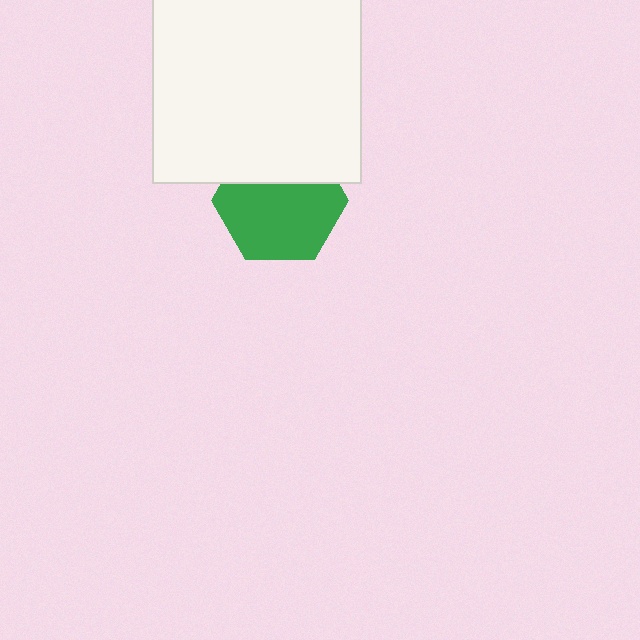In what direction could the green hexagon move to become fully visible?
The green hexagon could move down. That would shift it out from behind the white rectangle entirely.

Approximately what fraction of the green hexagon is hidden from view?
Roughly 33% of the green hexagon is hidden behind the white rectangle.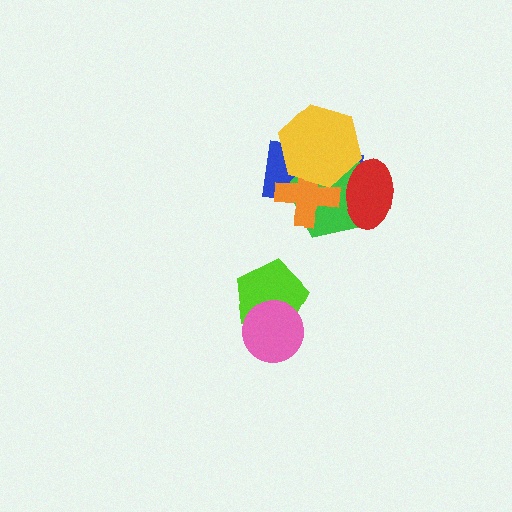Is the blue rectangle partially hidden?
Yes, it is partially covered by another shape.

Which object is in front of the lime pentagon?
The pink circle is in front of the lime pentagon.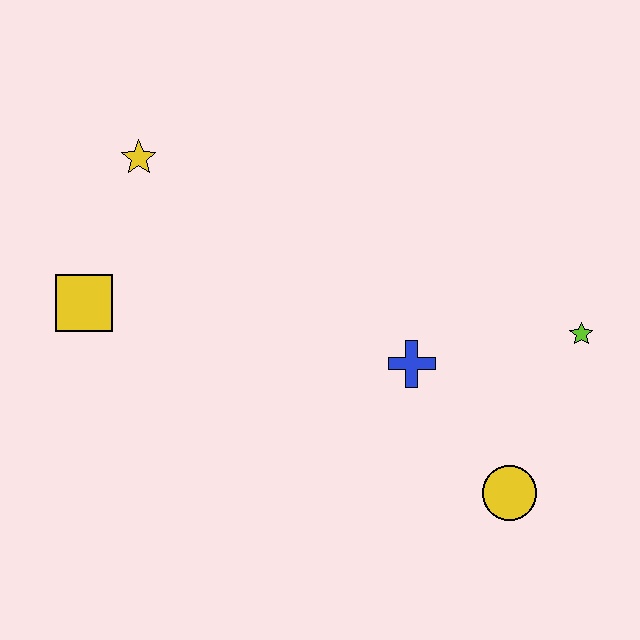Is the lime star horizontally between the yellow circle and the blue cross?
No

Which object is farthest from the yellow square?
The lime star is farthest from the yellow square.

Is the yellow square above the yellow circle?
Yes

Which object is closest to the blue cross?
The yellow circle is closest to the blue cross.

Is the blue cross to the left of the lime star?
Yes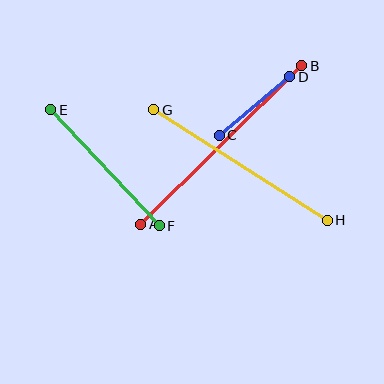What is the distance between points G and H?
The distance is approximately 206 pixels.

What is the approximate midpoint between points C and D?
The midpoint is at approximately (254, 106) pixels.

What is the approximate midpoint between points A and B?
The midpoint is at approximately (221, 145) pixels.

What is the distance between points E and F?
The distance is approximately 159 pixels.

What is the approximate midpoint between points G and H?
The midpoint is at approximately (240, 165) pixels.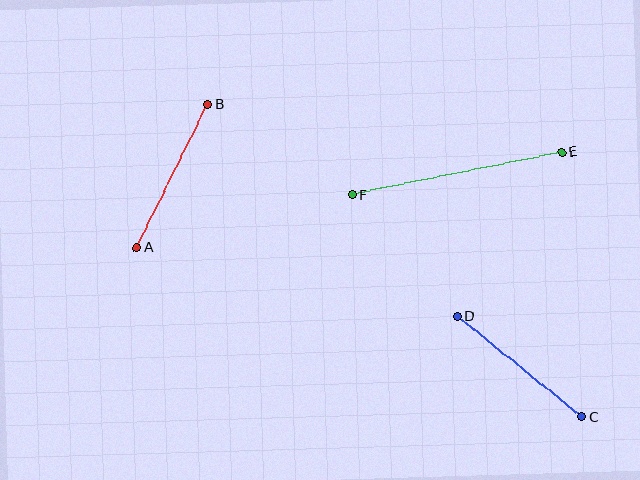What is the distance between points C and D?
The distance is approximately 160 pixels.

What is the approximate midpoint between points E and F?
The midpoint is at approximately (457, 173) pixels.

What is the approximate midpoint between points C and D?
The midpoint is at approximately (520, 367) pixels.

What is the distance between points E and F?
The distance is approximately 214 pixels.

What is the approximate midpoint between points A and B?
The midpoint is at approximately (173, 176) pixels.